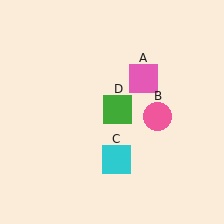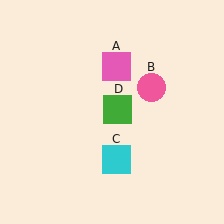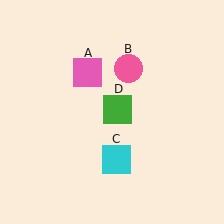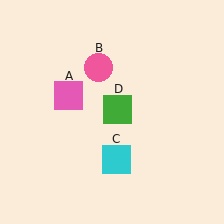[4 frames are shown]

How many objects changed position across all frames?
2 objects changed position: pink square (object A), pink circle (object B).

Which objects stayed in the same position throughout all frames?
Cyan square (object C) and green square (object D) remained stationary.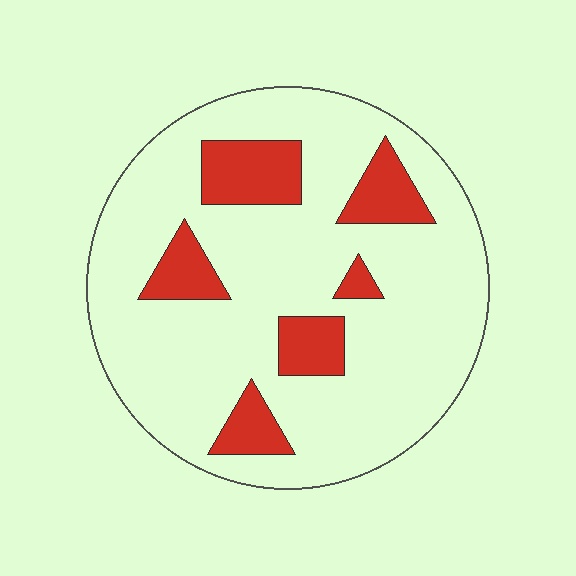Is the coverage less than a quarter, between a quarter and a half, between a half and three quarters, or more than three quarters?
Less than a quarter.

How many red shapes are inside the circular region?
6.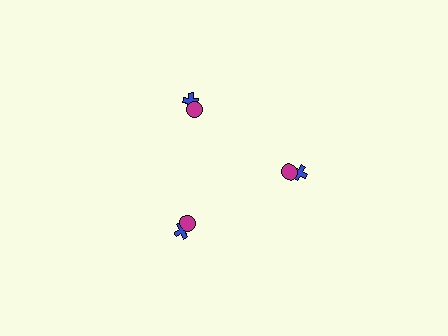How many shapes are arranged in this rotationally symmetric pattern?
There are 6 shapes, arranged in 3 groups of 2.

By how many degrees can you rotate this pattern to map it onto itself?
The pattern maps onto itself every 120 degrees of rotation.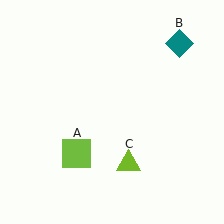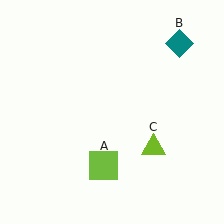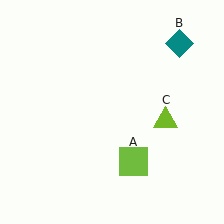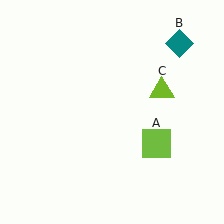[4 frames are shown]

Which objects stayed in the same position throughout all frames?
Teal diamond (object B) remained stationary.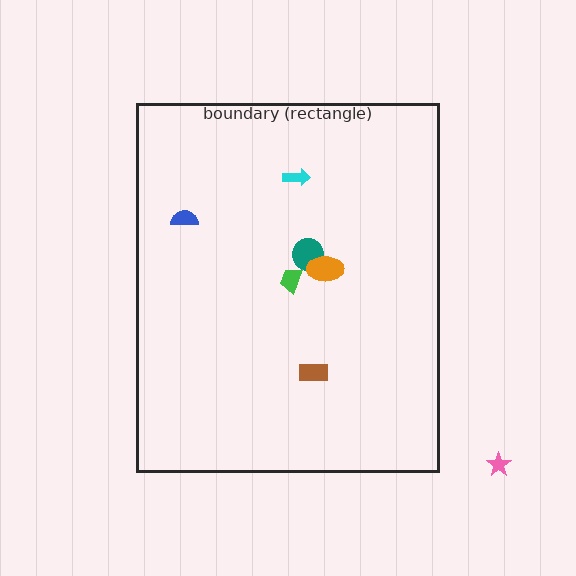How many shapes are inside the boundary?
6 inside, 1 outside.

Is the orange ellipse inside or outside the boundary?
Inside.